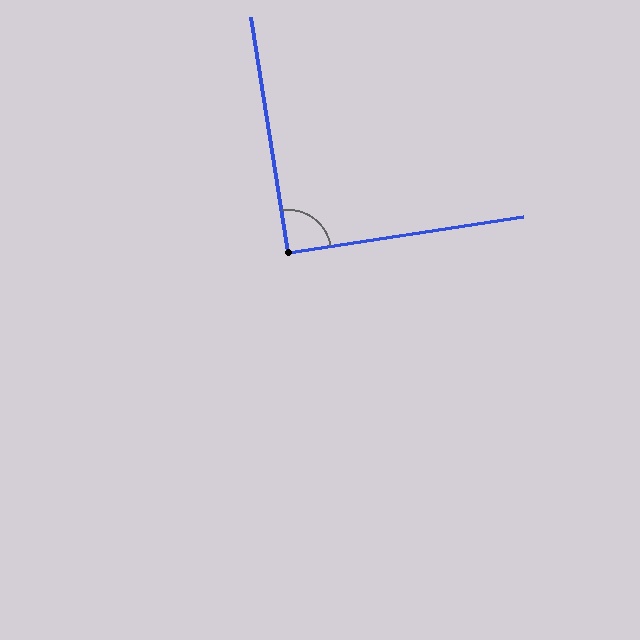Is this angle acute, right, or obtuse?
It is approximately a right angle.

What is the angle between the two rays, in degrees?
Approximately 90 degrees.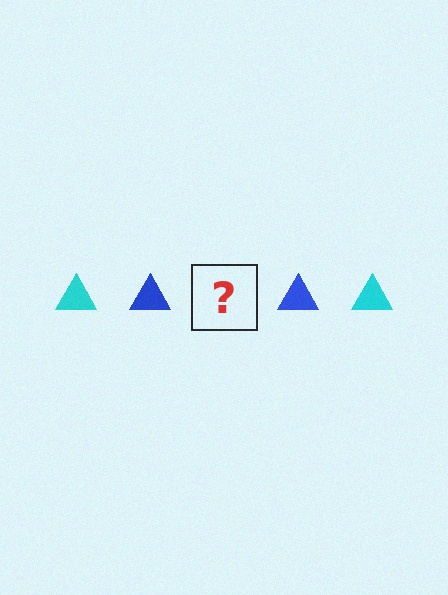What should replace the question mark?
The question mark should be replaced with a cyan triangle.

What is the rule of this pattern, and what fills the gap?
The rule is that the pattern cycles through cyan, blue triangles. The gap should be filled with a cyan triangle.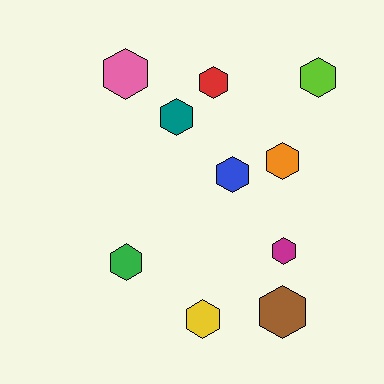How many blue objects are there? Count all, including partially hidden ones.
There is 1 blue object.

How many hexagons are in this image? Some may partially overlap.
There are 10 hexagons.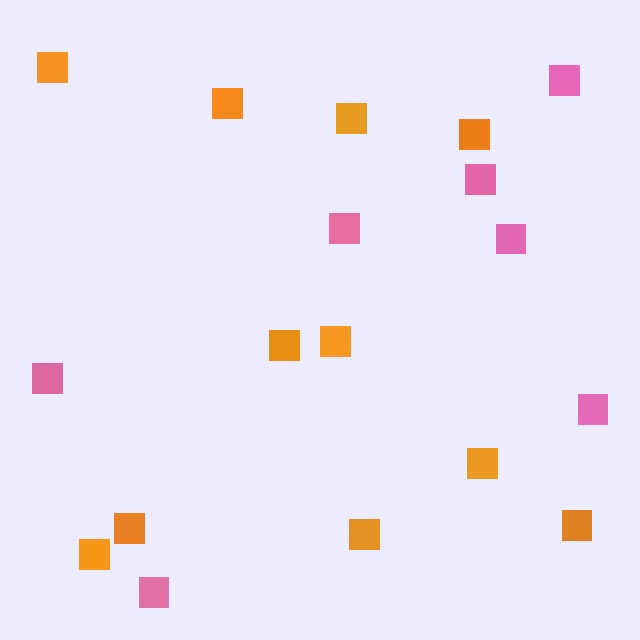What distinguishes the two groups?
There are 2 groups: one group of orange squares (11) and one group of pink squares (7).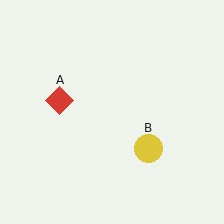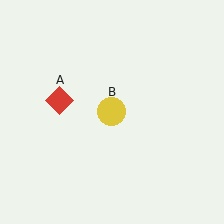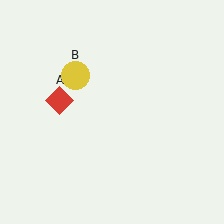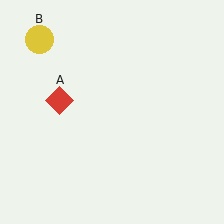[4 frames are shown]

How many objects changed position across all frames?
1 object changed position: yellow circle (object B).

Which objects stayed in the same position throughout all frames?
Red diamond (object A) remained stationary.